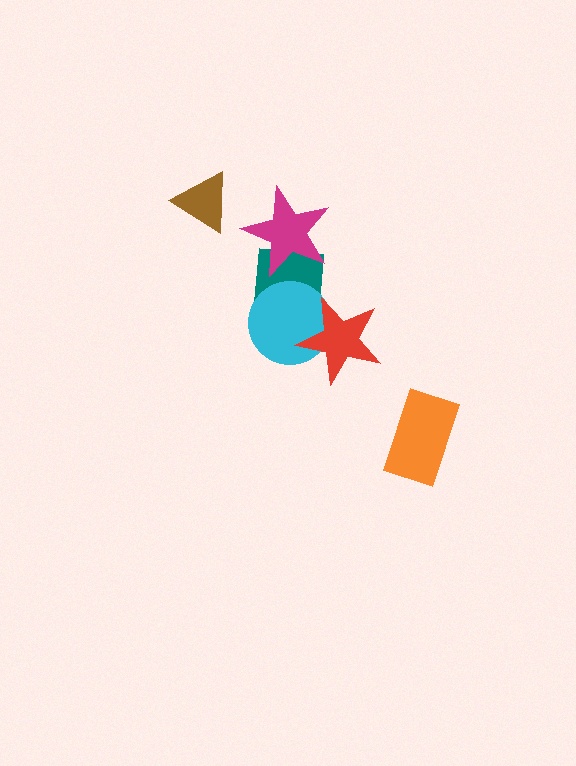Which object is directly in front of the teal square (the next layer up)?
The cyan circle is directly in front of the teal square.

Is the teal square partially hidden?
Yes, it is partially covered by another shape.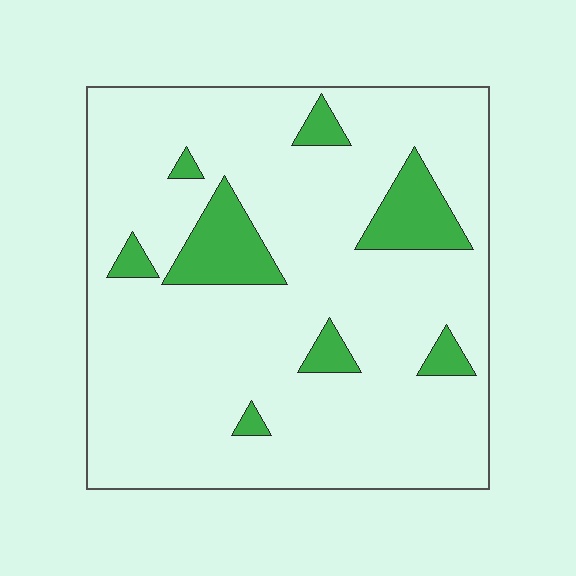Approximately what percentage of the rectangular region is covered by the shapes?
Approximately 15%.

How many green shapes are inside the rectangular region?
8.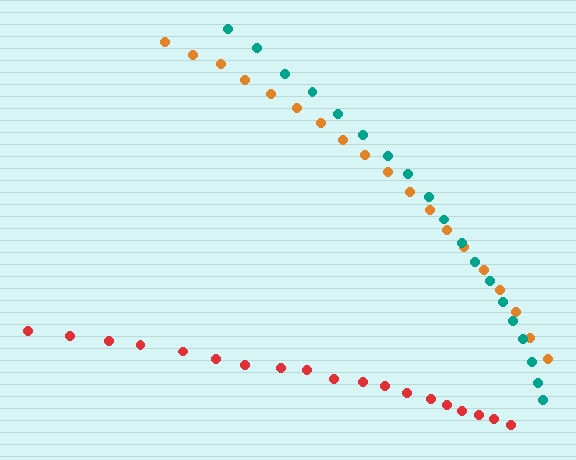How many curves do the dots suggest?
There are 3 distinct paths.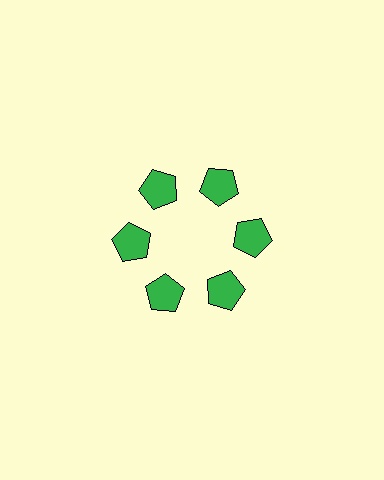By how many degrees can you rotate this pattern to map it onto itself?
The pattern maps onto itself every 60 degrees of rotation.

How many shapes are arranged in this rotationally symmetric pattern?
There are 6 shapes, arranged in 6 groups of 1.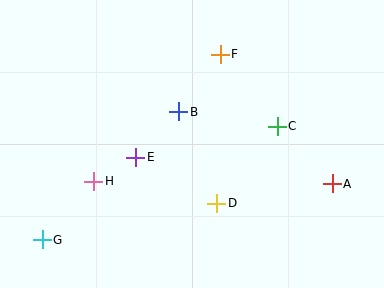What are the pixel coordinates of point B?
Point B is at (179, 112).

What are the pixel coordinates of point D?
Point D is at (217, 203).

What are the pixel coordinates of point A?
Point A is at (332, 184).